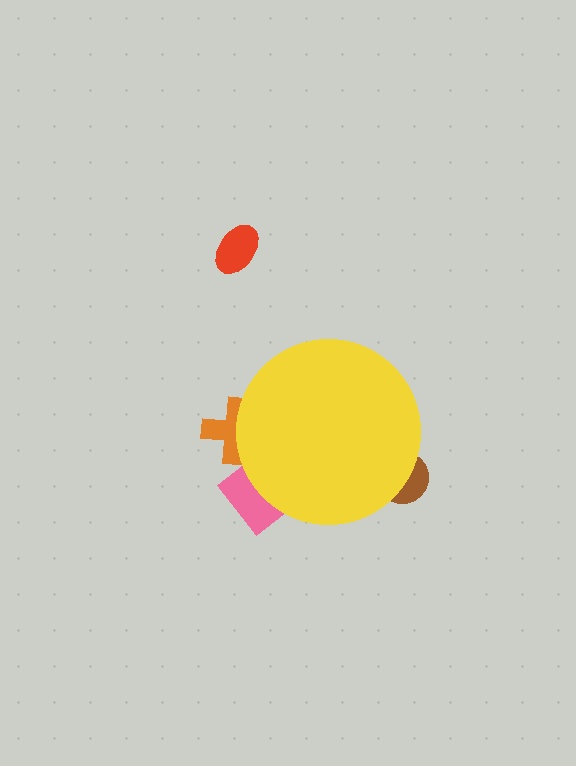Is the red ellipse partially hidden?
No, the red ellipse is fully visible.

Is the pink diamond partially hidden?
Yes, the pink diamond is partially hidden behind the yellow circle.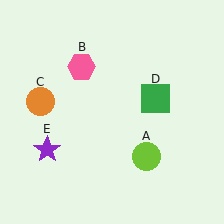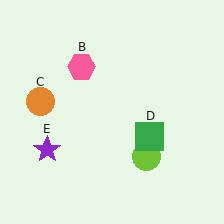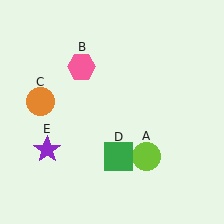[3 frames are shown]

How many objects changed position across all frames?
1 object changed position: green square (object D).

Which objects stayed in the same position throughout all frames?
Lime circle (object A) and pink hexagon (object B) and orange circle (object C) and purple star (object E) remained stationary.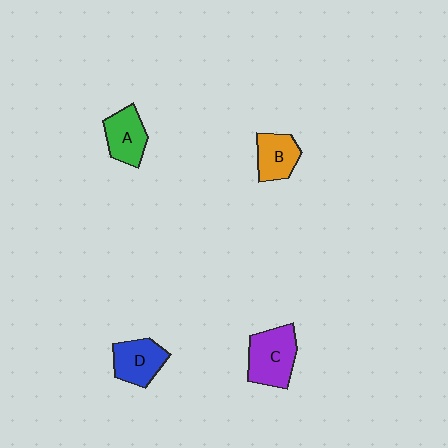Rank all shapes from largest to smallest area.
From largest to smallest: C (purple), D (blue), A (green), B (orange).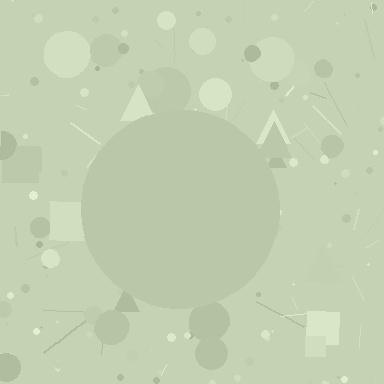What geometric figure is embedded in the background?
A circle is embedded in the background.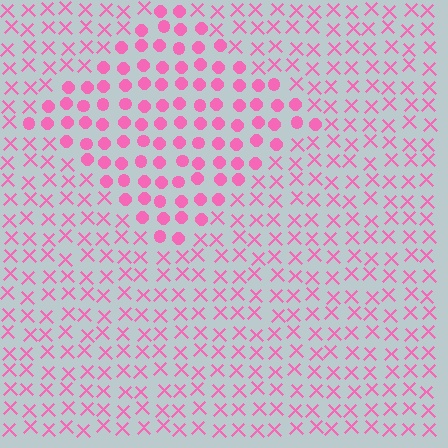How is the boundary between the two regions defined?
The boundary is defined by a change in element shape: circles inside vs. X marks outside. All elements share the same color and spacing.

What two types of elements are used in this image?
The image uses circles inside the diamond region and X marks outside it.